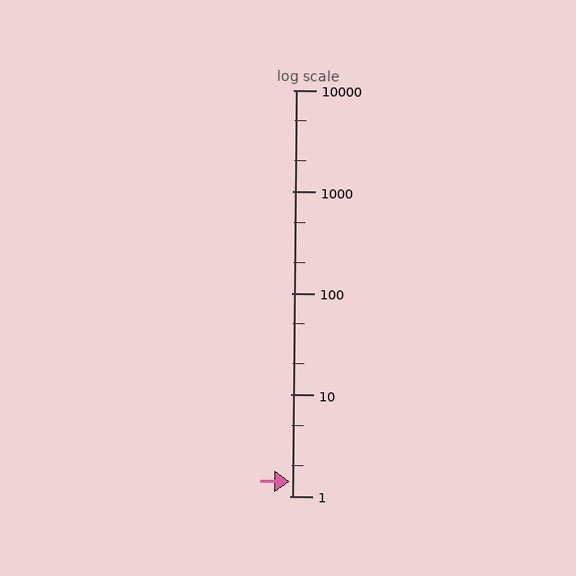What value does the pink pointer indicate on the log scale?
The pointer indicates approximately 1.4.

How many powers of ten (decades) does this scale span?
The scale spans 4 decades, from 1 to 10000.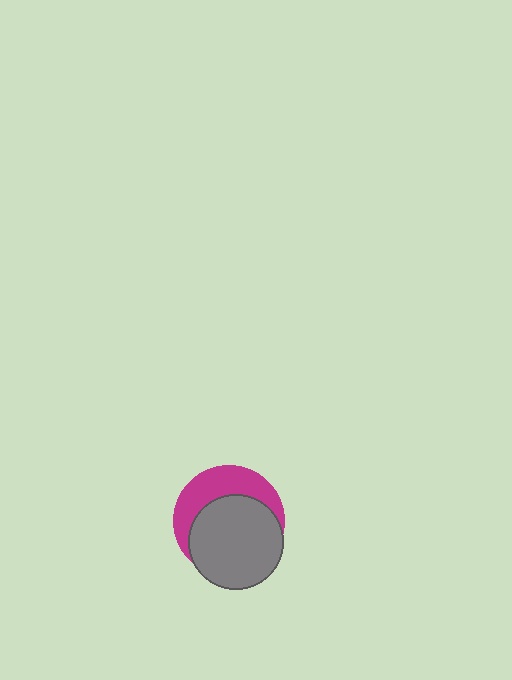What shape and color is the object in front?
The object in front is a gray circle.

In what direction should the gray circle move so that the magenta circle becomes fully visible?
The gray circle should move toward the lower-right. That is the shortest direction to clear the overlap and leave the magenta circle fully visible.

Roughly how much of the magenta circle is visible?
A small part of it is visible (roughly 38%).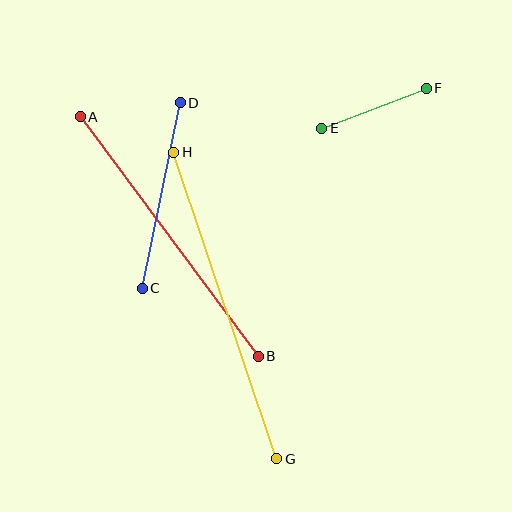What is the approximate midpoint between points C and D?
The midpoint is at approximately (161, 196) pixels.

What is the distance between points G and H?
The distance is approximately 323 pixels.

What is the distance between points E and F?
The distance is approximately 112 pixels.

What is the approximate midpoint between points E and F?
The midpoint is at approximately (374, 108) pixels.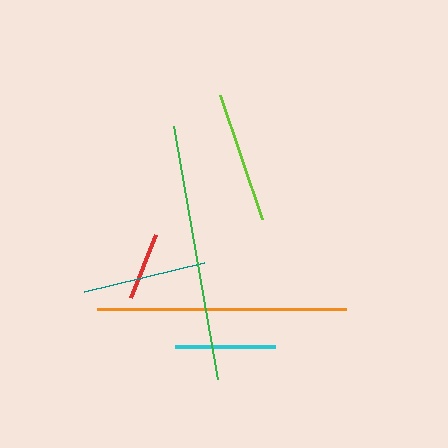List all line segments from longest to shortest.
From longest to shortest: green, orange, lime, teal, cyan, red.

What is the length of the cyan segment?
The cyan segment is approximately 100 pixels long.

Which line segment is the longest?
The green line is the longest at approximately 257 pixels.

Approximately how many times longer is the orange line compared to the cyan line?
The orange line is approximately 2.5 times the length of the cyan line.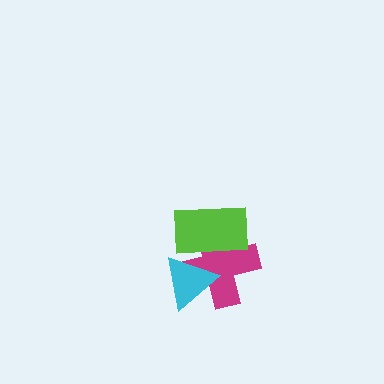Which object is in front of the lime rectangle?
The cyan triangle is in front of the lime rectangle.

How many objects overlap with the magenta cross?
2 objects overlap with the magenta cross.